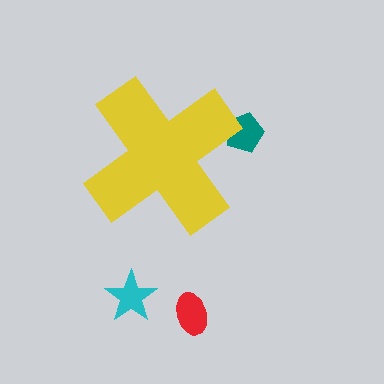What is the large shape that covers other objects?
A yellow cross.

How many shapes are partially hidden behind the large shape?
1 shape is partially hidden.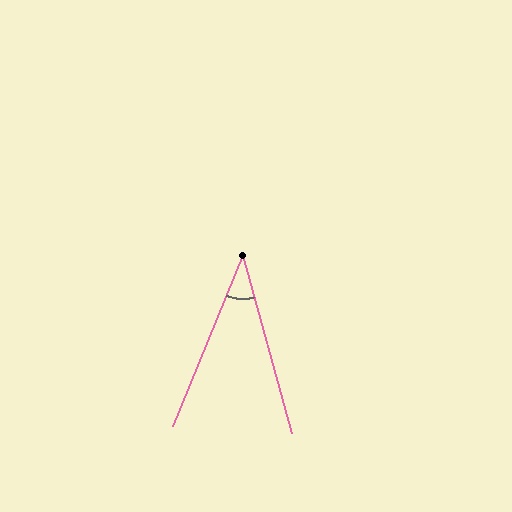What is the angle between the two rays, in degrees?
Approximately 38 degrees.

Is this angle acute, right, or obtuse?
It is acute.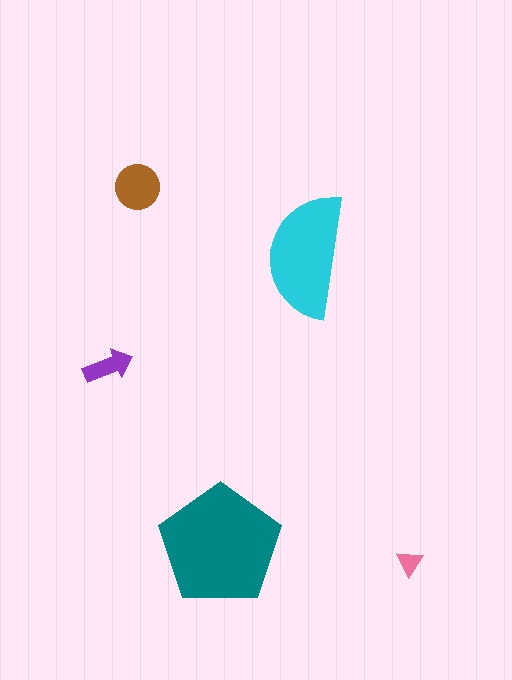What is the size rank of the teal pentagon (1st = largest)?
1st.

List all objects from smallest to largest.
The pink triangle, the purple arrow, the brown circle, the cyan semicircle, the teal pentagon.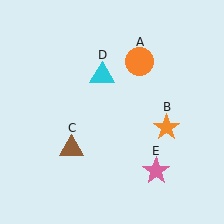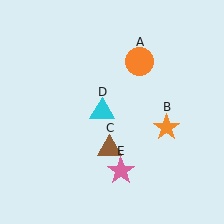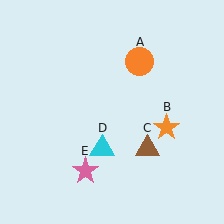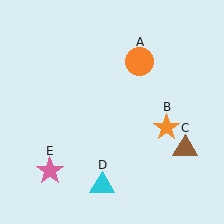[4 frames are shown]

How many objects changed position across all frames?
3 objects changed position: brown triangle (object C), cyan triangle (object D), pink star (object E).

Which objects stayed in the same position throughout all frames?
Orange circle (object A) and orange star (object B) remained stationary.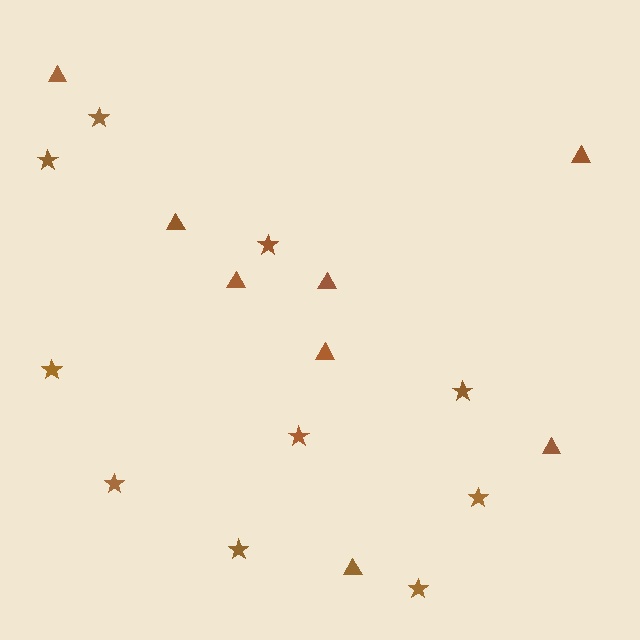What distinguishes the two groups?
There are 2 groups: one group of stars (10) and one group of triangles (8).